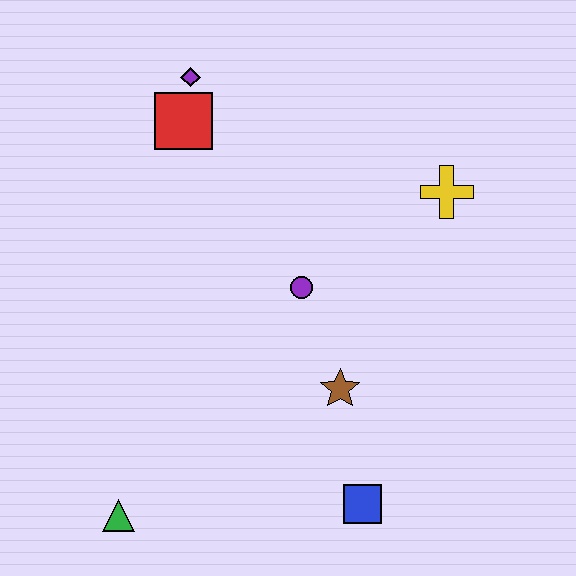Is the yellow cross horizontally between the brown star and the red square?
No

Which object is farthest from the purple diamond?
The blue square is farthest from the purple diamond.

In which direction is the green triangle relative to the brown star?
The green triangle is to the left of the brown star.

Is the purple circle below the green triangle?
No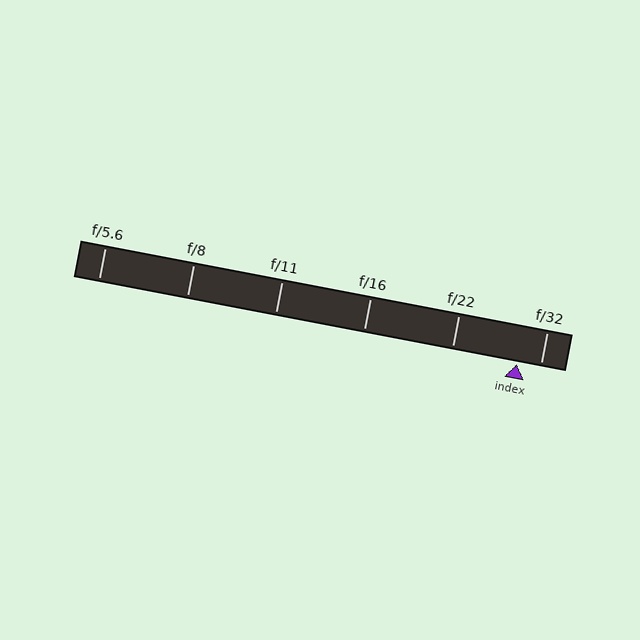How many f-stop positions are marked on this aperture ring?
There are 6 f-stop positions marked.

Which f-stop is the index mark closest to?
The index mark is closest to f/32.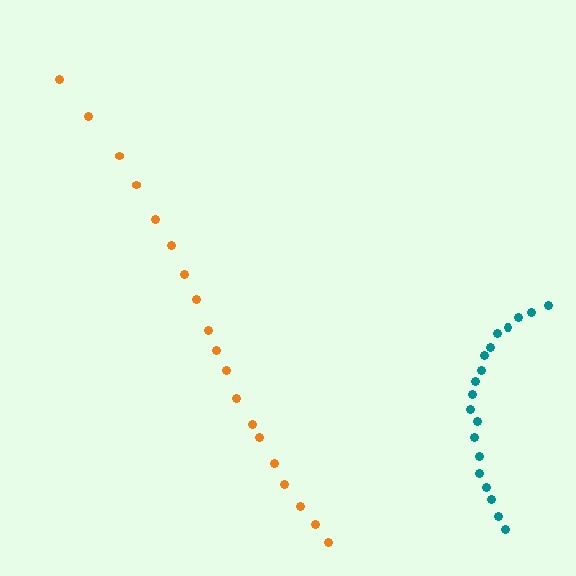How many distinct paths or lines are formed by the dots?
There are 2 distinct paths.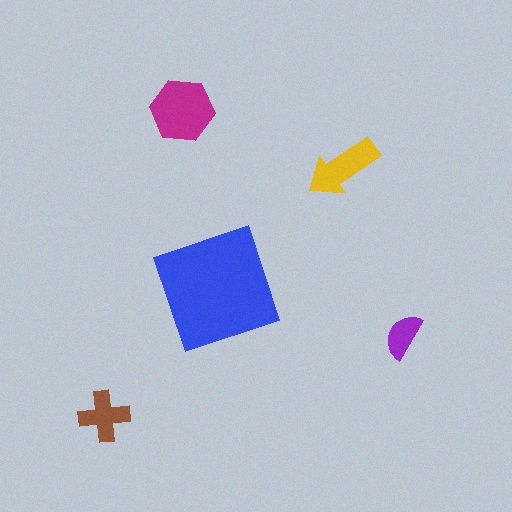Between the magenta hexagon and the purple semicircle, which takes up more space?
The magenta hexagon.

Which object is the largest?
The blue square.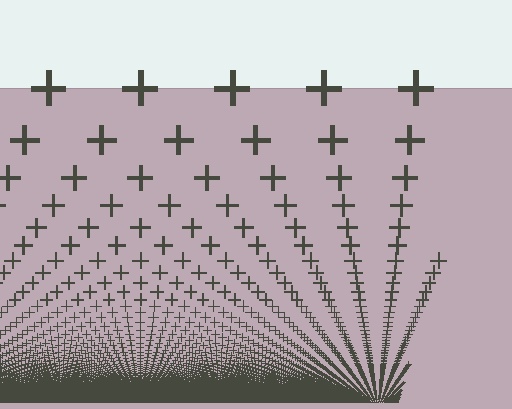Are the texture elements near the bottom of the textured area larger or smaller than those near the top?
Smaller. The gradient is inverted — elements near the bottom are smaller and denser.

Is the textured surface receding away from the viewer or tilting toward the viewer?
The surface appears to tilt toward the viewer. Texture elements get larger and sparser toward the top.